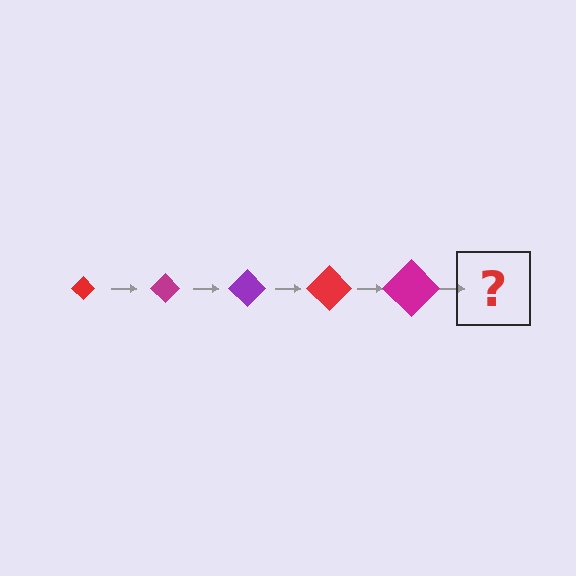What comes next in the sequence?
The next element should be a purple diamond, larger than the previous one.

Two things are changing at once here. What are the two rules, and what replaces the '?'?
The two rules are that the diamond grows larger each step and the color cycles through red, magenta, and purple. The '?' should be a purple diamond, larger than the previous one.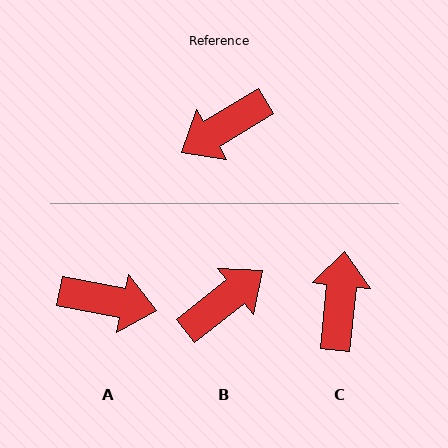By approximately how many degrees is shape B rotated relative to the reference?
Approximately 173 degrees clockwise.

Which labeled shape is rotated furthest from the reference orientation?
B, about 173 degrees away.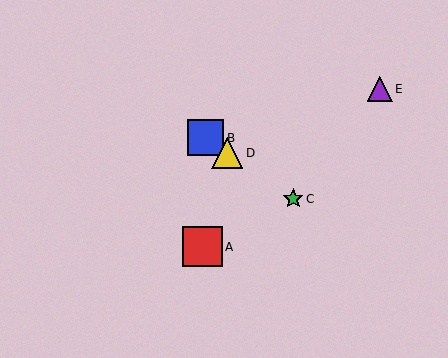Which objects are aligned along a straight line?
Objects B, C, D are aligned along a straight line.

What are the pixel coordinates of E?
Object E is at (380, 89).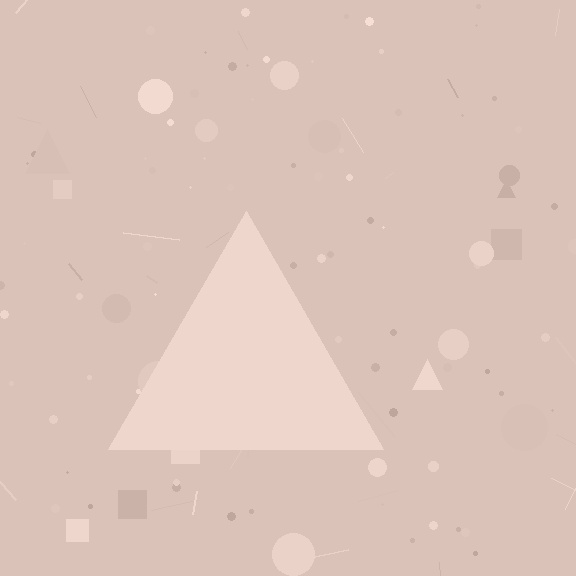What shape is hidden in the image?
A triangle is hidden in the image.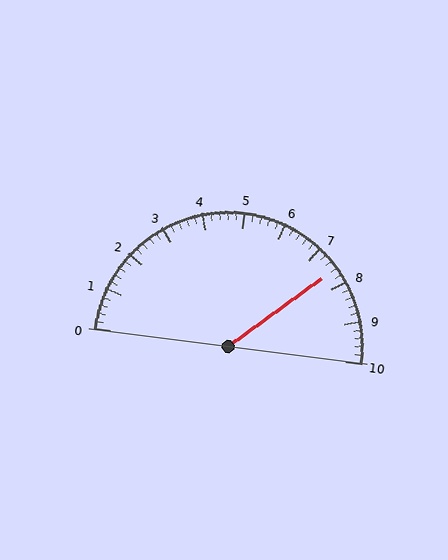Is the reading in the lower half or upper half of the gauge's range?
The reading is in the upper half of the range (0 to 10).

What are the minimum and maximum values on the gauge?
The gauge ranges from 0 to 10.